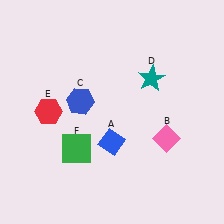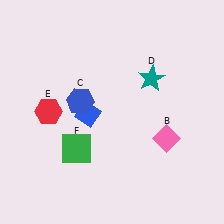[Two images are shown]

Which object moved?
The blue diamond (A) moved up.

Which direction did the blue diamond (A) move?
The blue diamond (A) moved up.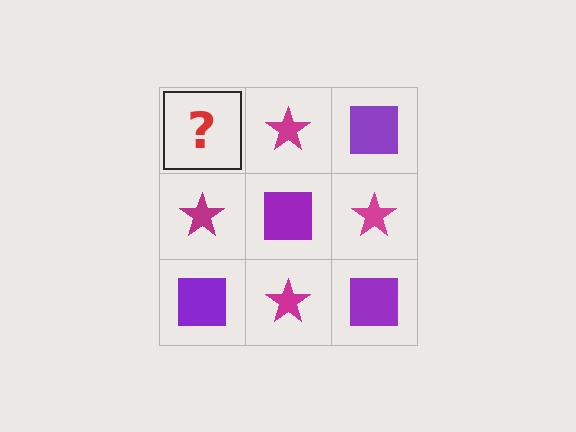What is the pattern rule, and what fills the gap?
The rule is that it alternates purple square and magenta star in a checkerboard pattern. The gap should be filled with a purple square.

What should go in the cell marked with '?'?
The missing cell should contain a purple square.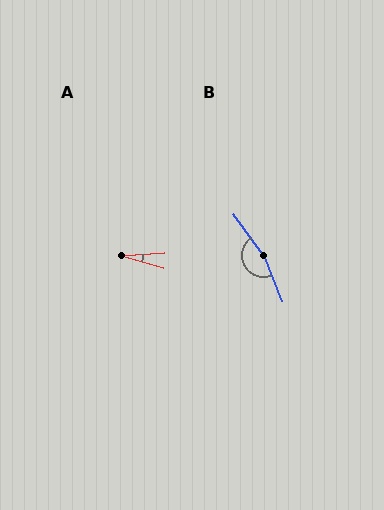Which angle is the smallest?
A, at approximately 20 degrees.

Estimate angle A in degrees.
Approximately 20 degrees.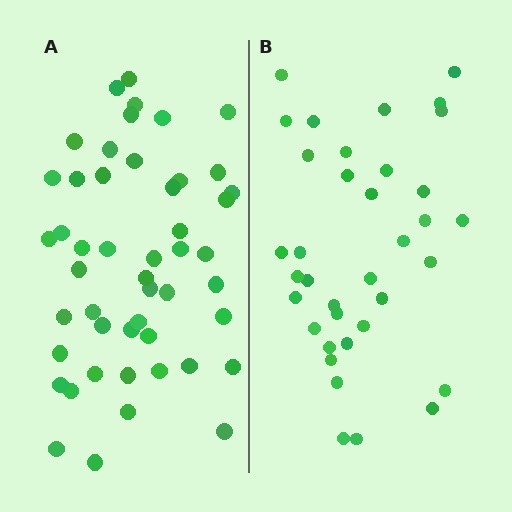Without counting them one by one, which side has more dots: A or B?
Region A (the left region) has more dots.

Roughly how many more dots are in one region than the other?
Region A has approximately 15 more dots than region B.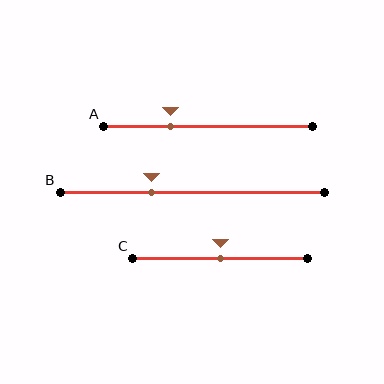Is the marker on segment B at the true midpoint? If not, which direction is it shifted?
No, the marker on segment B is shifted to the left by about 15% of the segment length.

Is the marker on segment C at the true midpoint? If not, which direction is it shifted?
Yes, the marker on segment C is at the true midpoint.